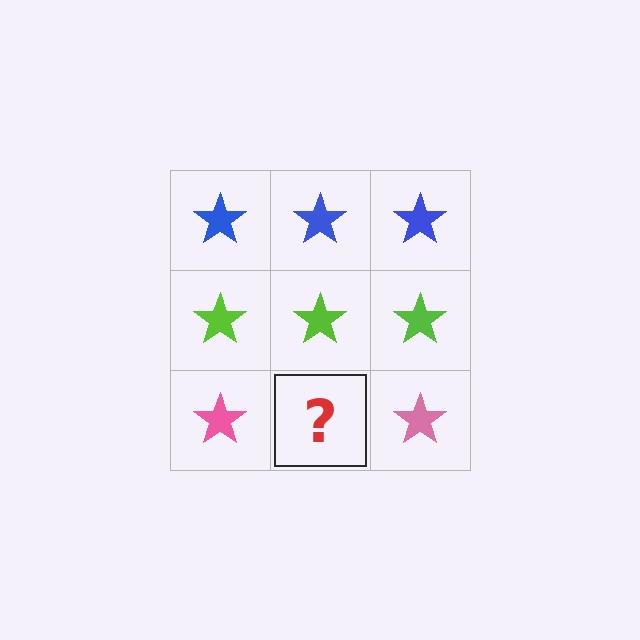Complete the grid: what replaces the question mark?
The question mark should be replaced with a pink star.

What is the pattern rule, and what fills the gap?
The rule is that each row has a consistent color. The gap should be filled with a pink star.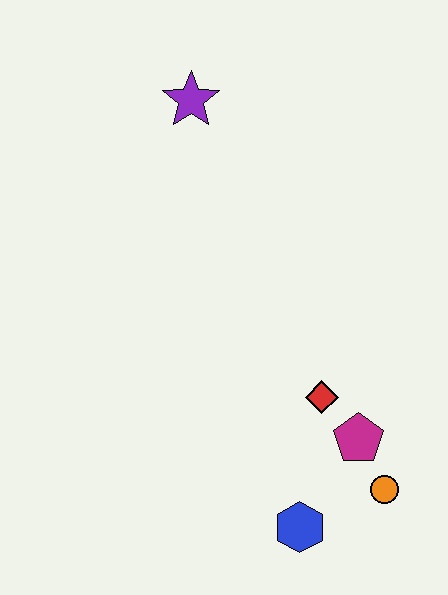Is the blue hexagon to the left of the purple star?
No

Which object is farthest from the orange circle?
The purple star is farthest from the orange circle.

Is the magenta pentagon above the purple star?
No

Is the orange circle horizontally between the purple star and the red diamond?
No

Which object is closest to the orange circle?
The magenta pentagon is closest to the orange circle.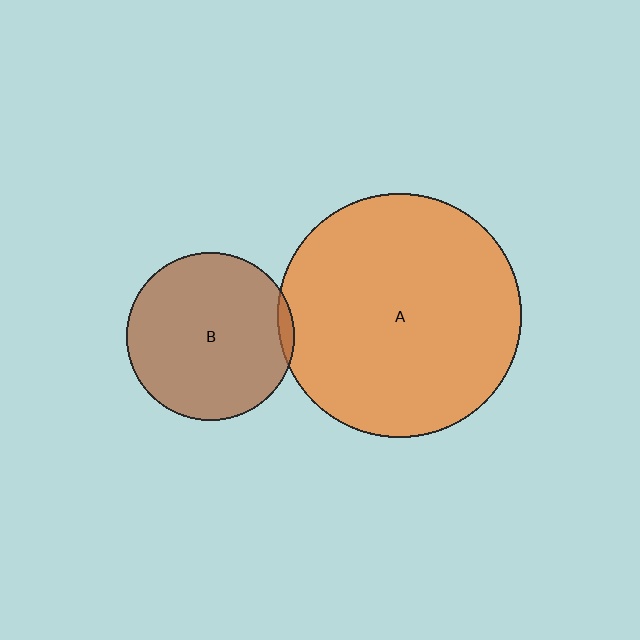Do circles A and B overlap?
Yes.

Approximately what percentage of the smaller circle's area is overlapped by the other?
Approximately 5%.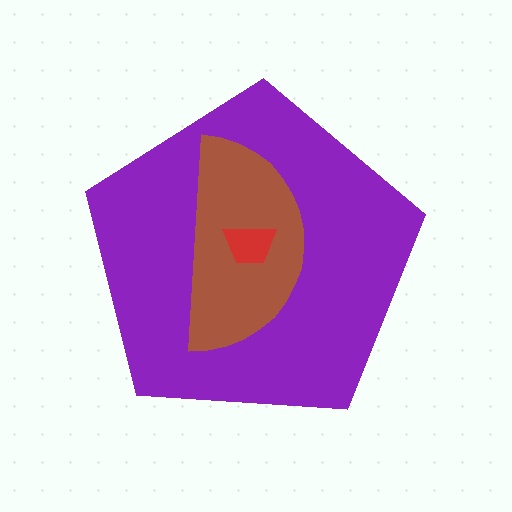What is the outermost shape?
The purple pentagon.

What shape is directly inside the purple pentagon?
The brown semicircle.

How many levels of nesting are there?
3.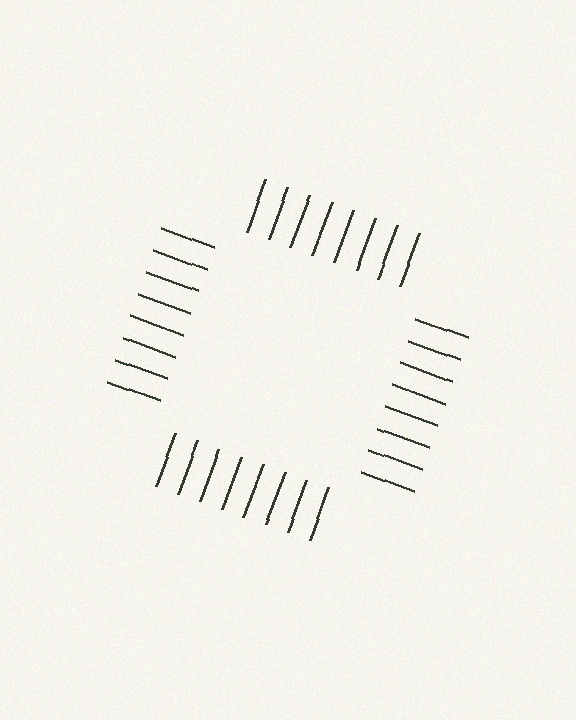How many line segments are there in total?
32 — 8 along each of the 4 edges.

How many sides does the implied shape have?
4 sides — the line-ends trace a square.